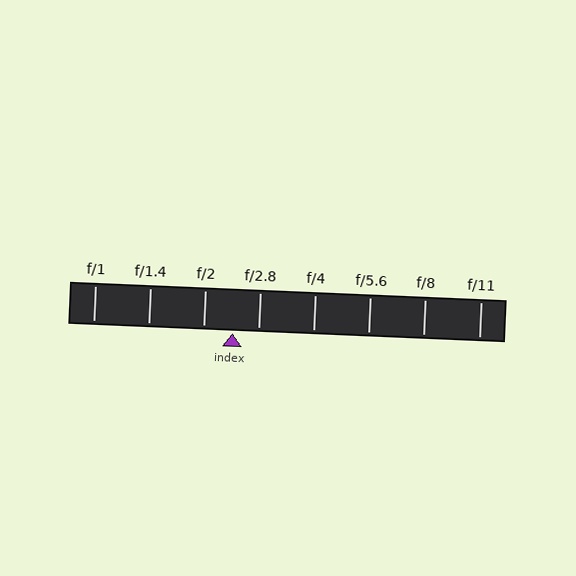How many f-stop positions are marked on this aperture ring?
There are 8 f-stop positions marked.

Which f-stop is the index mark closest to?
The index mark is closest to f/2.8.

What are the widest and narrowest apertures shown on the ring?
The widest aperture shown is f/1 and the narrowest is f/11.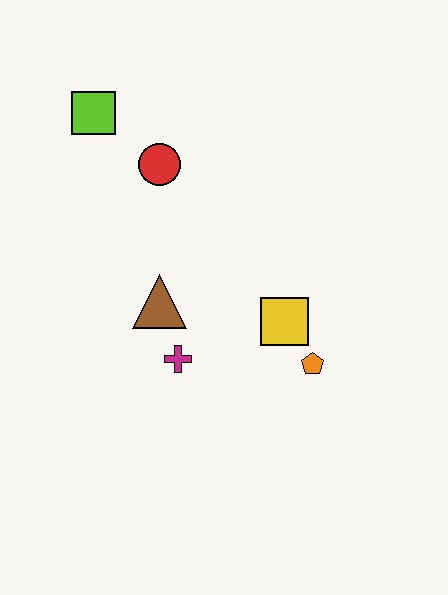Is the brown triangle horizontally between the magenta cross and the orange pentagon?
No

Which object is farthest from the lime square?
The orange pentagon is farthest from the lime square.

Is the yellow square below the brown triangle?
Yes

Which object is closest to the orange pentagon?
The yellow square is closest to the orange pentagon.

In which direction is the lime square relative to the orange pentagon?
The lime square is above the orange pentagon.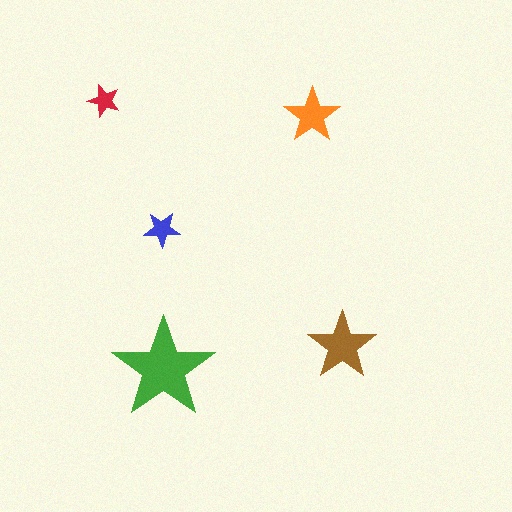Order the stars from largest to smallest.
the green one, the brown one, the orange one, the blue one, the red one.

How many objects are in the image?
There are 5 objects in the image.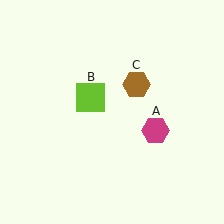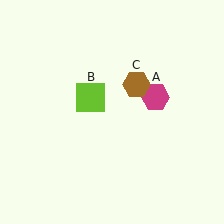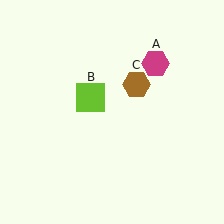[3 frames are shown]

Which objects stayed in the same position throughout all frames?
Lime square (object B) and brown hexagon (object C) remained stationary.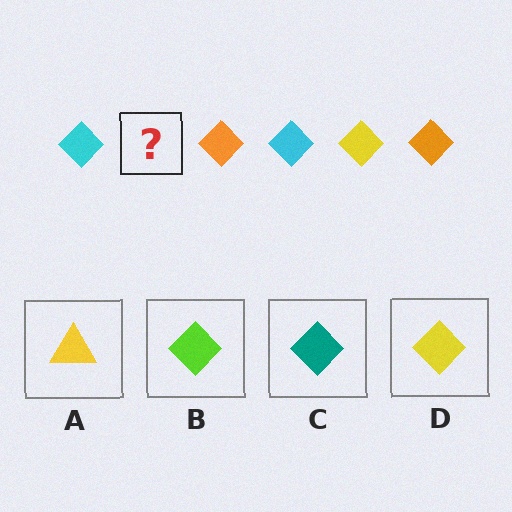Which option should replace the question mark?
Option D.